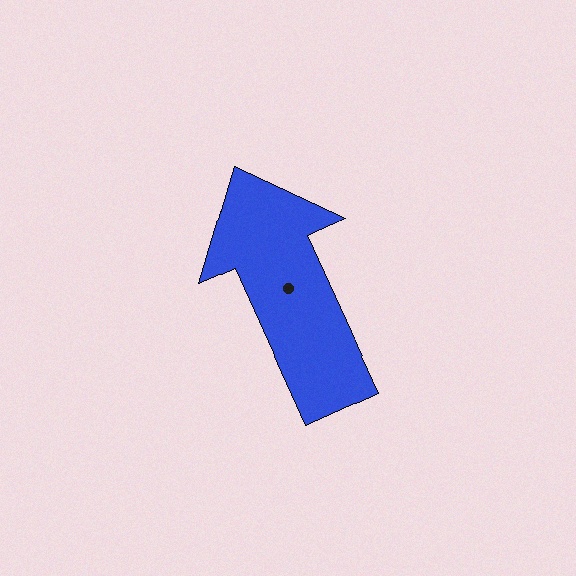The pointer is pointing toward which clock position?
Roughly 11 o'clock.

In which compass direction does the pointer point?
Northwest.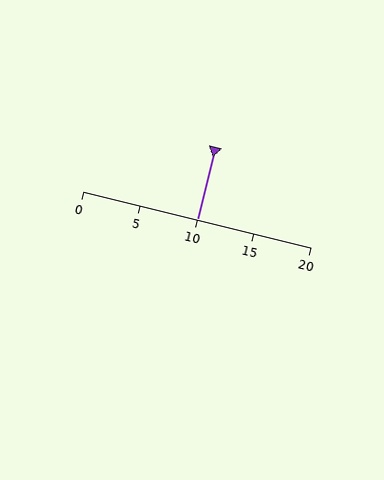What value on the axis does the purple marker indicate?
The marker indicates approximately 10.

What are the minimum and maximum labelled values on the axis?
The axis runs from 0 to 20.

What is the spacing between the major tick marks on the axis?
The major ticks are spaced 5 apart.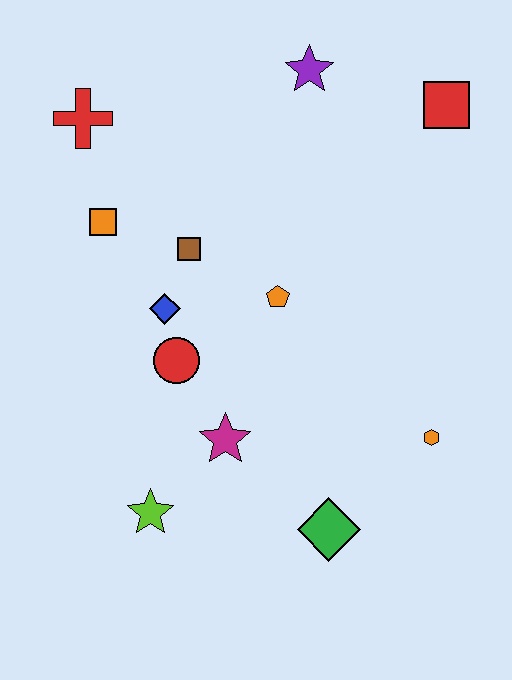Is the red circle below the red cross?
Yes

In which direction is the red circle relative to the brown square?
The red circle is below the brown square.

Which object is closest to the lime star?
The magenta star is closest to the lime star.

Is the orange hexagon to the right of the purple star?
Yes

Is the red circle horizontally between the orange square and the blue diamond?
No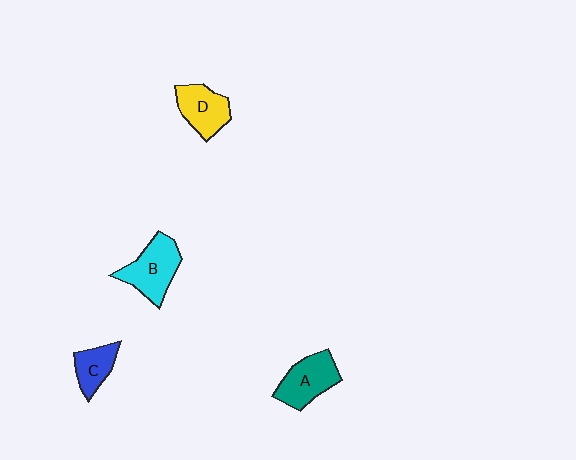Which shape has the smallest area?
Shape C (blue).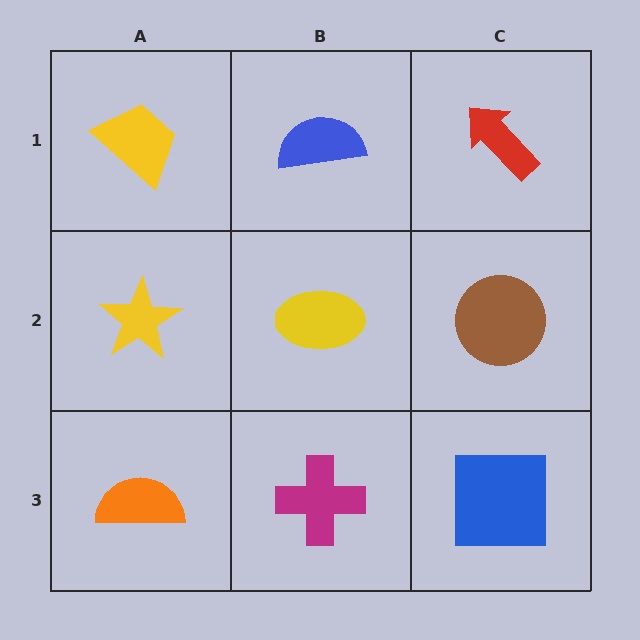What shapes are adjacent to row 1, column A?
A yellow star (row 2, column A), a blue semicircle (row 1, column B).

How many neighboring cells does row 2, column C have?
3.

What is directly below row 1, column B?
A yellow ellipse.